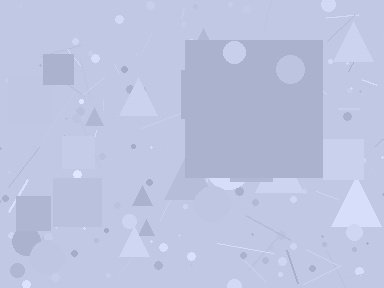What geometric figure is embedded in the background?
A square is embedded in the background.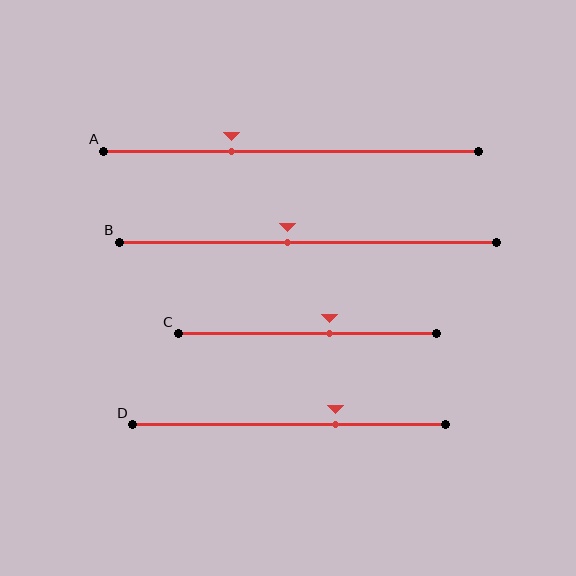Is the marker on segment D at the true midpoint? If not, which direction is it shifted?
No, the marker on segment D is shifted to the right by about 15% of the segment length.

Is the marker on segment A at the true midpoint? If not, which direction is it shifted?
No, the marker on segment A is shifted to the left by about 16% of the segment length.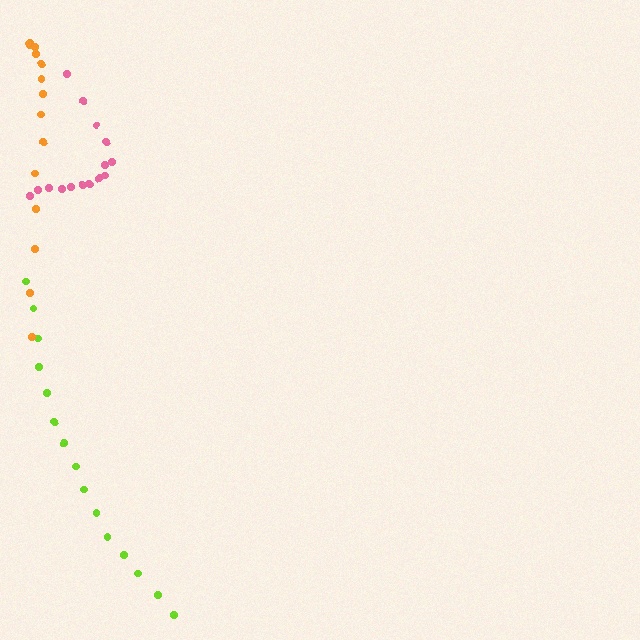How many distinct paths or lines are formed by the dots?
There are 3 distinct paths.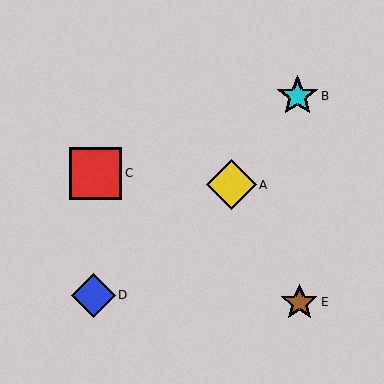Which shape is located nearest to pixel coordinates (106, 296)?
The blue diamond (labeled D) at (93, 295) is nearest to that location.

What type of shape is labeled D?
Shape D is a blue diamond.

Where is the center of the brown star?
The center of the brown star is at (299, 302).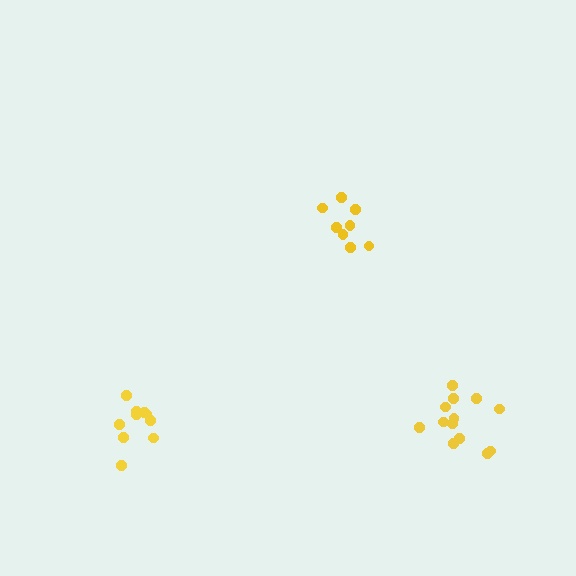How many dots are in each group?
Group 1: 8 dots, Group 2: 13 dots, Group 3: 10 dots (31 total).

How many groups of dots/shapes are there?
There are 3 groups.